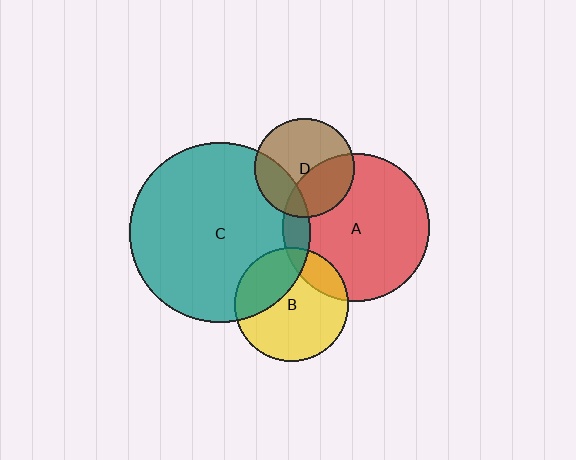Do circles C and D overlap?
Yes.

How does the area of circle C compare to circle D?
Approximately 3.3 times.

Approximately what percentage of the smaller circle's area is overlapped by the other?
Approximately 25%.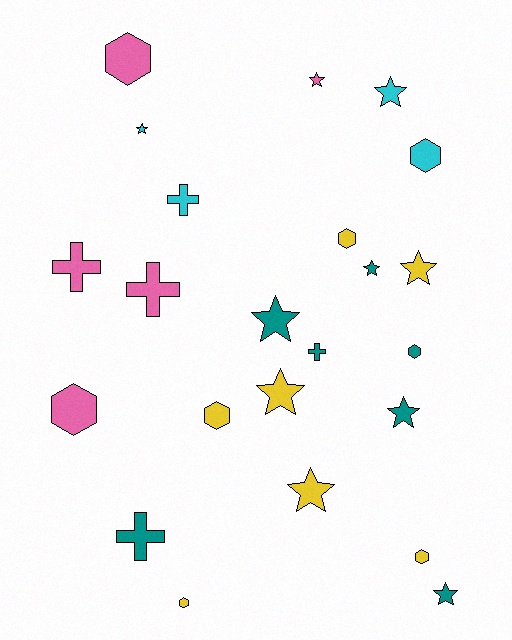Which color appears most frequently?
Teal, with 7 objects.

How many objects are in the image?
There are 23 objects.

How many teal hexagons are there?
There is 1 teal hexagon.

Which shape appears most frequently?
Star, with 10 objects.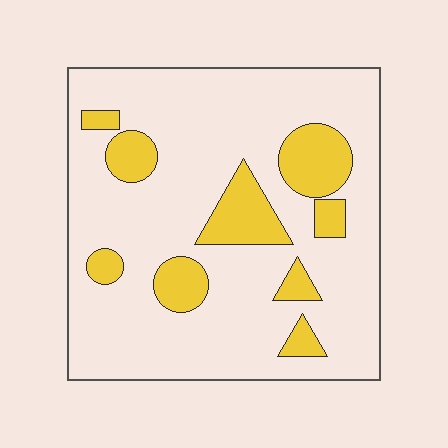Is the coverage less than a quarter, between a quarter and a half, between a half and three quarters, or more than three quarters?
Less than a quarter.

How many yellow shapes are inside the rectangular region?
9.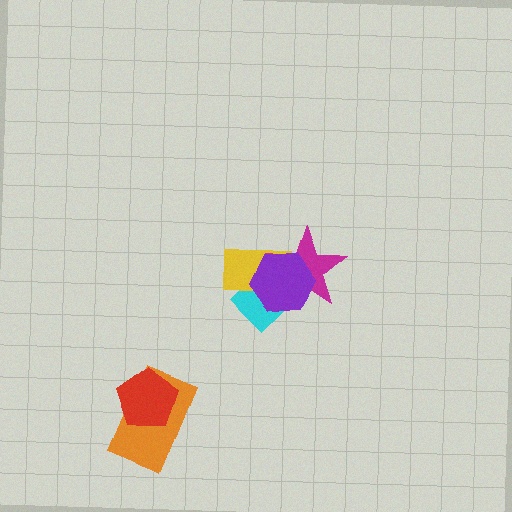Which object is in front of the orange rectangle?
The red pentagon is in front of the orange rectangle.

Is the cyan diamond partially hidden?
Yes, it is partially covered by another shape.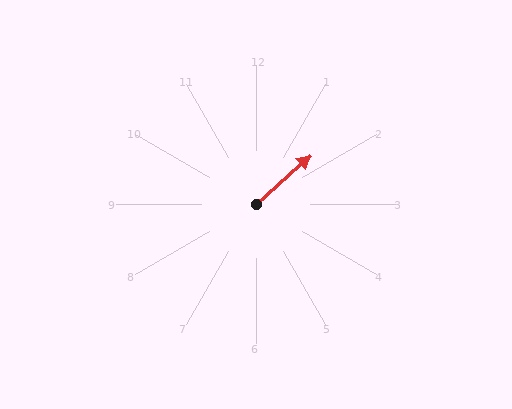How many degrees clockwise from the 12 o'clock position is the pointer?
Approximately 48 degrees.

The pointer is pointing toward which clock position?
Roughly 2 o'clock.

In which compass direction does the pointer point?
Northeast.